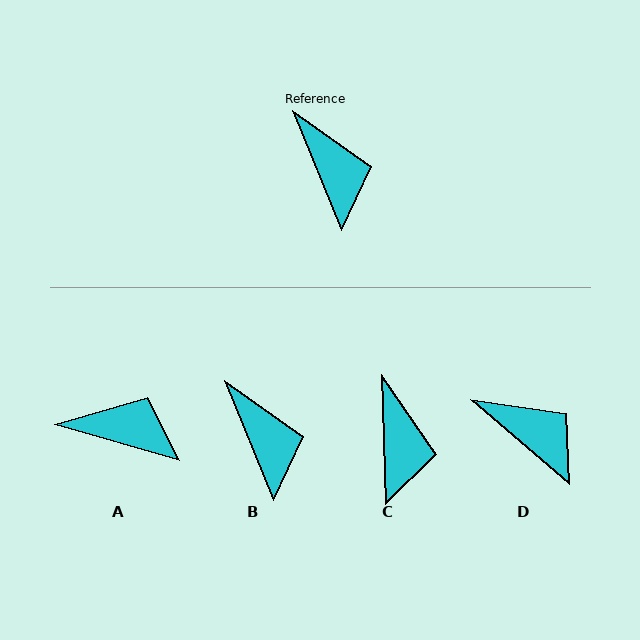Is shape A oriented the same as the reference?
No, it is off by about 52 degrees.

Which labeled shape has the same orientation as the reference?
B.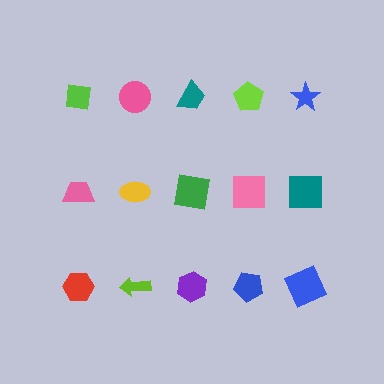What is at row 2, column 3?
A green square.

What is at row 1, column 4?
A lime pentagon.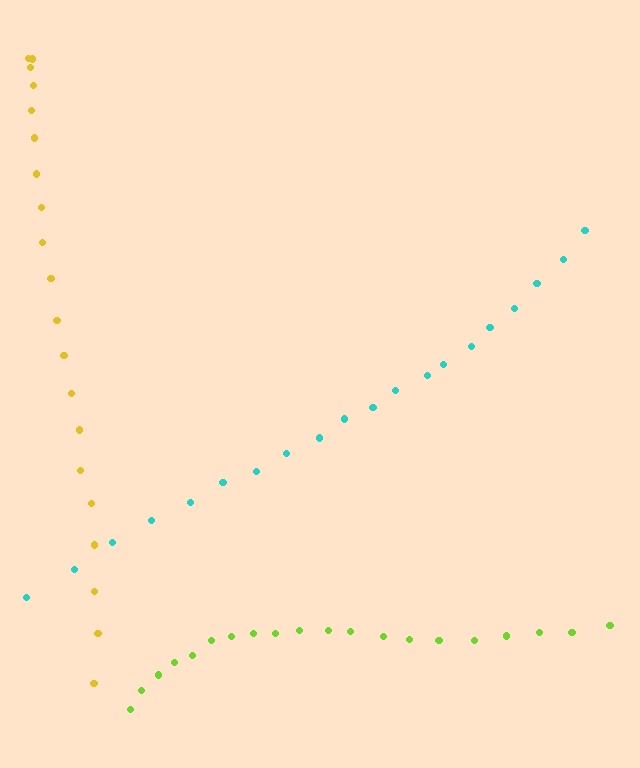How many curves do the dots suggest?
There are 3 distinct paths.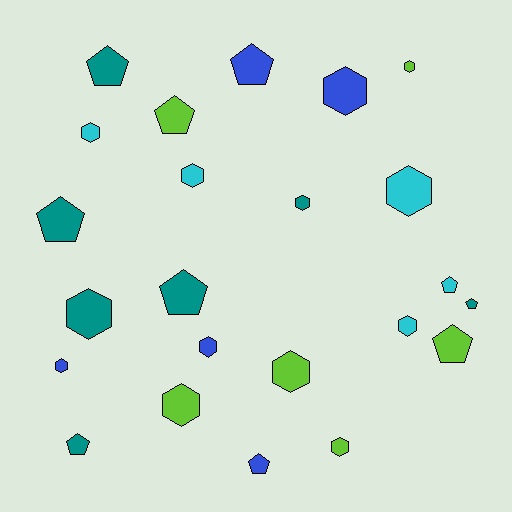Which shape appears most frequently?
Hexagon, with 13 objects.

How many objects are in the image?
There are 23 objects.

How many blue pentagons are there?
There are 2 blue pentagons.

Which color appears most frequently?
Teal, with 7 objects.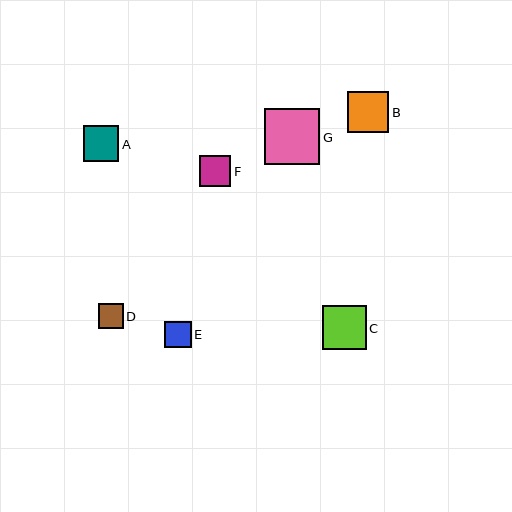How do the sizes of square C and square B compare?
Square C and square B are approximately the same size.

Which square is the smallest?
Square D is the smallest with a size of approximately 25 pixels.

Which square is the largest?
Square G is the largest with a size of approximately 56 pixels.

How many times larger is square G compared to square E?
Square G is approximately 2.1 times the size of square E.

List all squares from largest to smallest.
From largest to smallest: G, C, B, A, F, E, D.